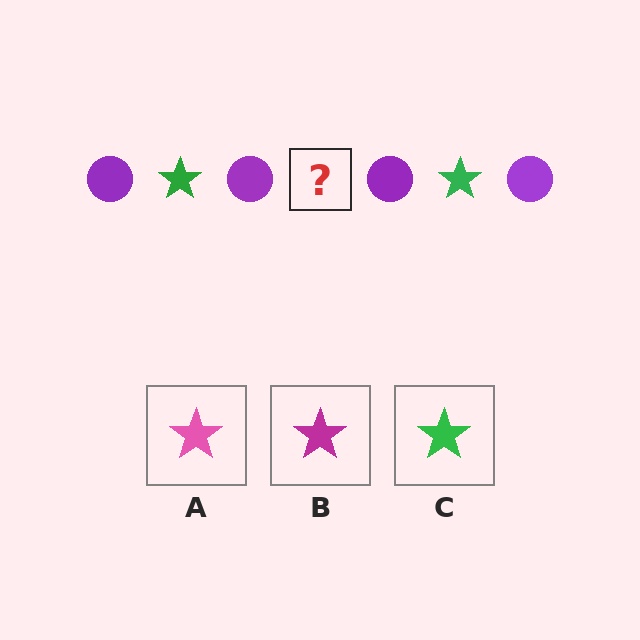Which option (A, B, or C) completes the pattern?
C.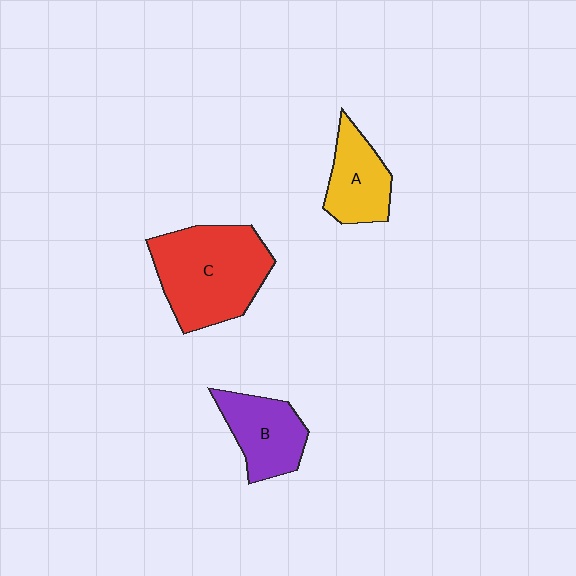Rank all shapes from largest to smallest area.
From largest to smallest: C (red), B (purple), A (yellow).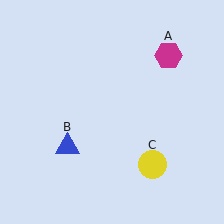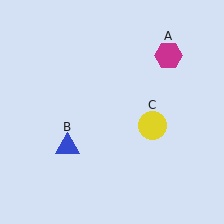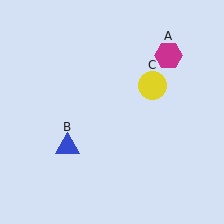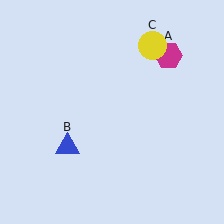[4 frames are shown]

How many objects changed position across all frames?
1 object changed position: yellow circle (object C).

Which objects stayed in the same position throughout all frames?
Magenta hexagon (object A) and blue triangle (object B) remained stationary.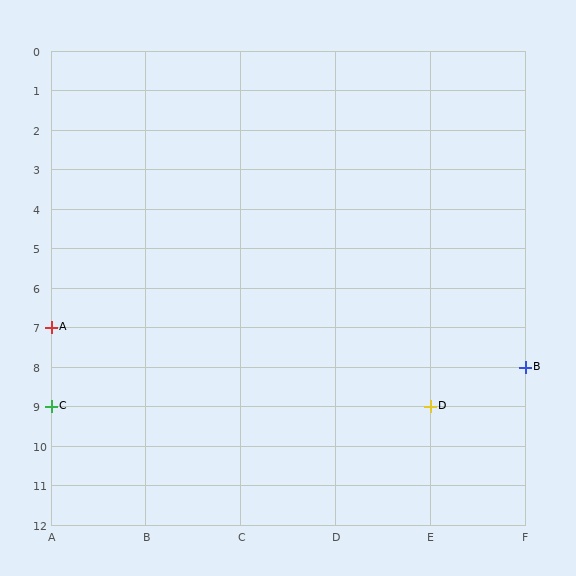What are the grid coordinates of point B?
Point B is at grid coordinates (F, 8).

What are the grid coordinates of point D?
Point D is at grid coordinates (E, 9).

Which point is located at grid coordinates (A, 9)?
Point C is at (A, 9).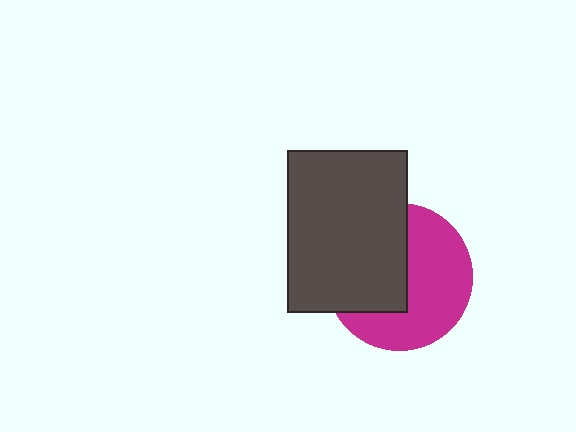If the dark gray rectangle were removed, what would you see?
You would see the complete magenta circle.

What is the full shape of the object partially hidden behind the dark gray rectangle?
The partially hidden object is a magenta circle.